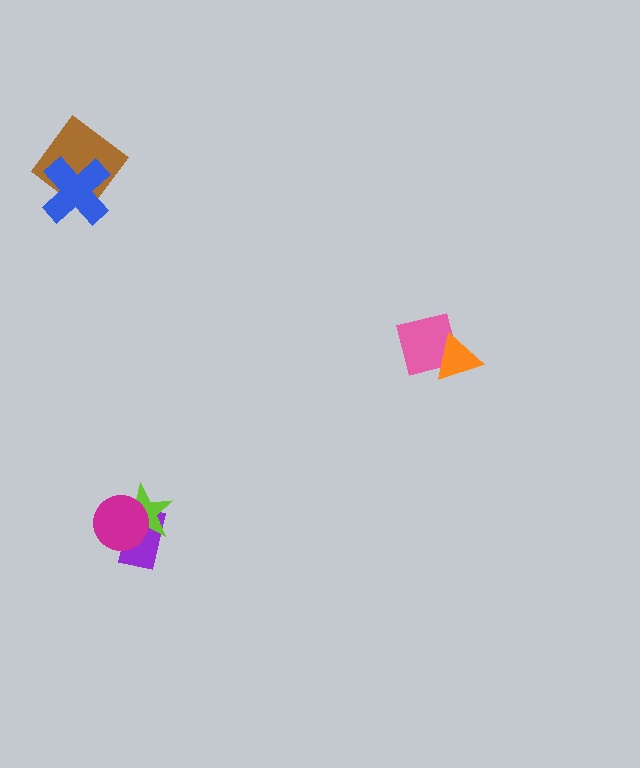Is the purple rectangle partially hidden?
Yes, it is partially covered by another shape.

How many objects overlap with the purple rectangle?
2 objects overlap with the purple rectangle.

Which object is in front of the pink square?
The orange triangle is in front of the pink square.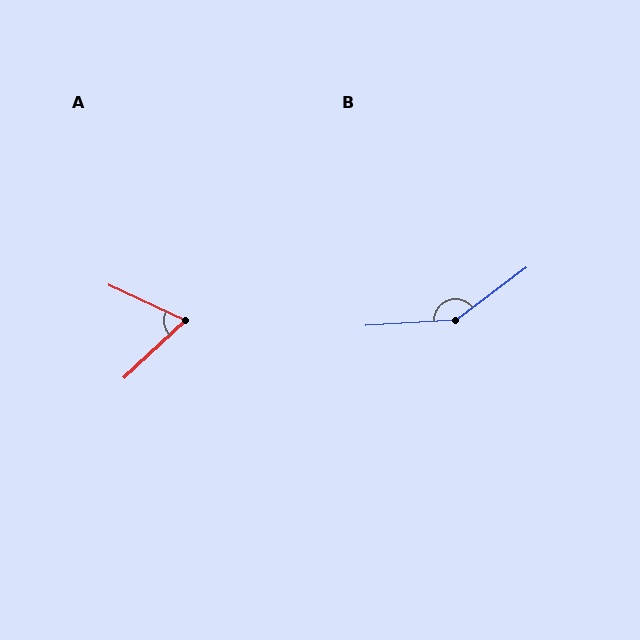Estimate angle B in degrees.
Approximately 146 degrees.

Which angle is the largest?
B, at approximately 146 degrees.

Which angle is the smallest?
A, at approximately 68 degrees.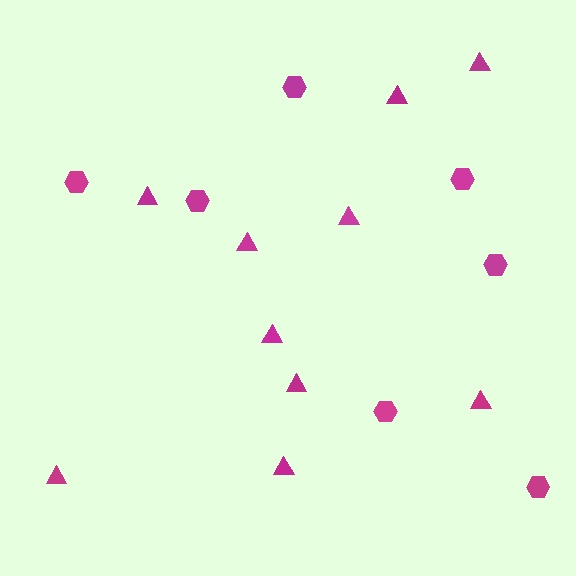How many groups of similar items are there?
There are 2 groups: one group of triangles (10) and one group of hexagons (7).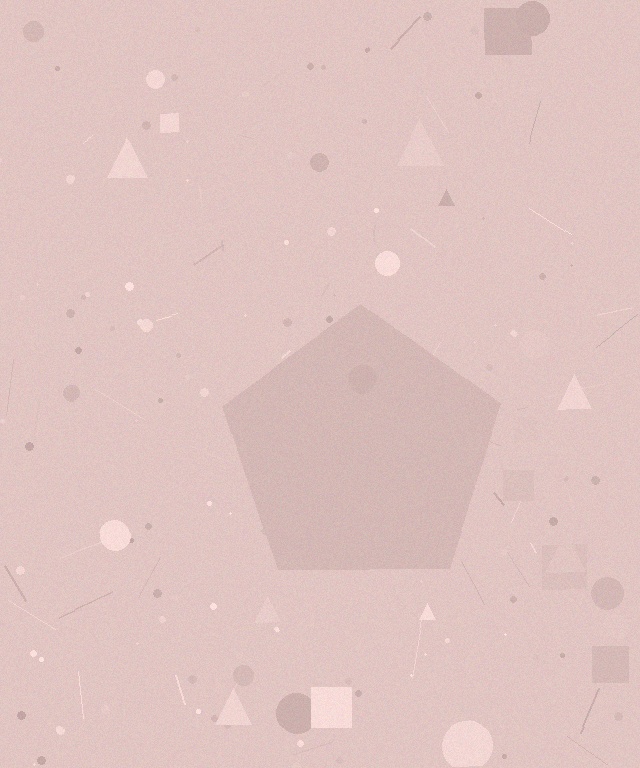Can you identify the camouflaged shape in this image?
The camouflaged shape is a pentagon.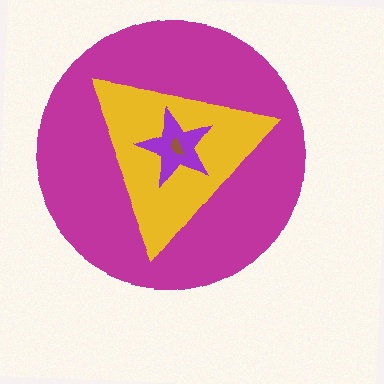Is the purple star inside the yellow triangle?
Yes.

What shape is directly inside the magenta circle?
The yellow triangle.